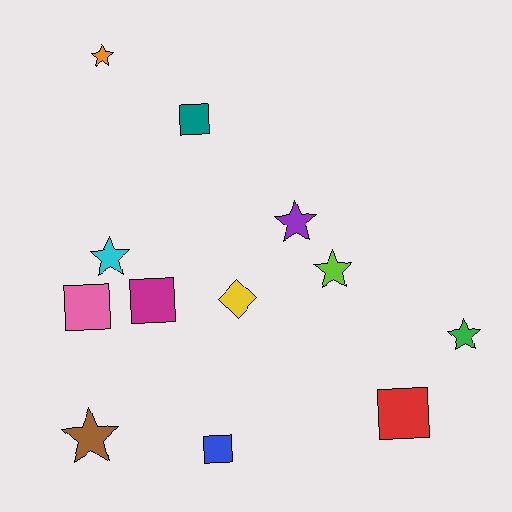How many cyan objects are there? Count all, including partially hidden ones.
There is 1 cyan object.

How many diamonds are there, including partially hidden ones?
There is 1 diamond.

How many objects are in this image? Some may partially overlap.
There are 12 objects.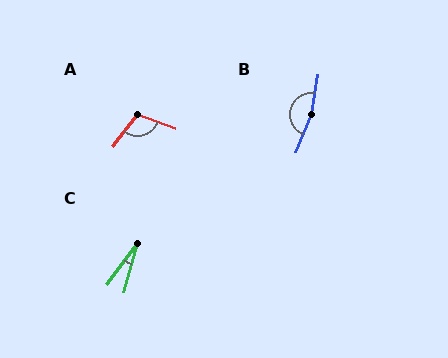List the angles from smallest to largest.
C (22°), A (107°), B (167°).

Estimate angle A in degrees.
Approximately 107 degrees.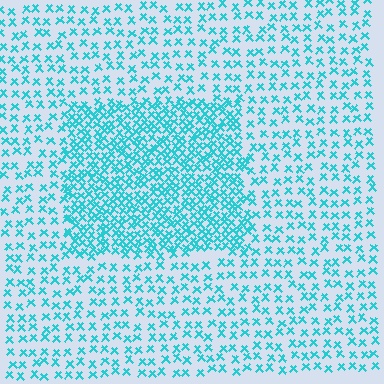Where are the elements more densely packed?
The elements are more densely packed inside the rectangle boundary.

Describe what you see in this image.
The image contains small cyan elements arranged at two different densities. A rectangle-shaped region is visible where the elements are more densely packed than the surrounding area.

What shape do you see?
I see a rectangle.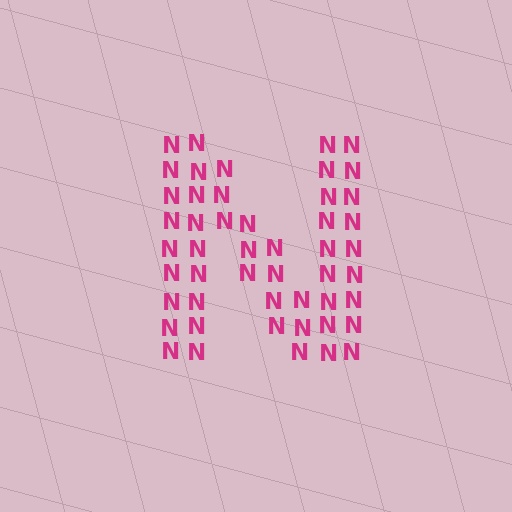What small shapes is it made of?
It is made of small letter N's.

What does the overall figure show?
The overall figure shows the letter N.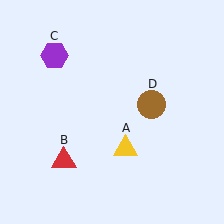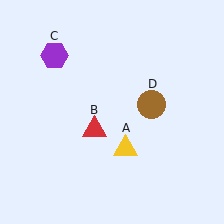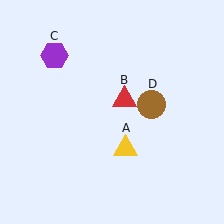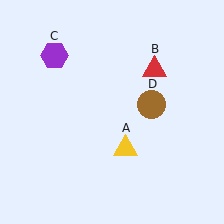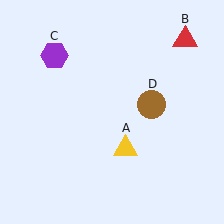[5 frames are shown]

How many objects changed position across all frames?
1 object changed position: red triangle (object B).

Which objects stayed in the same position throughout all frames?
Yellow triangle (object A) and purple hexagon (object C) and brown circle (object D) remained stationary.